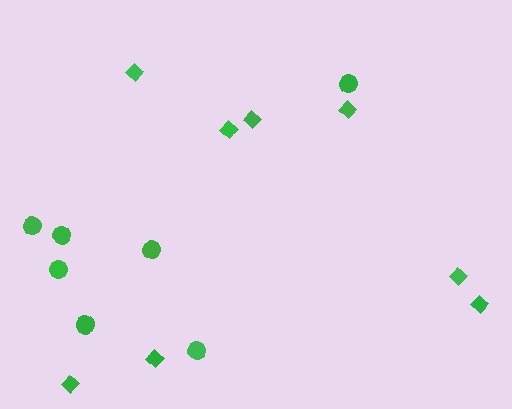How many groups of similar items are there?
There are 2 groups: one group of diamonds (8) and one group of circles (7).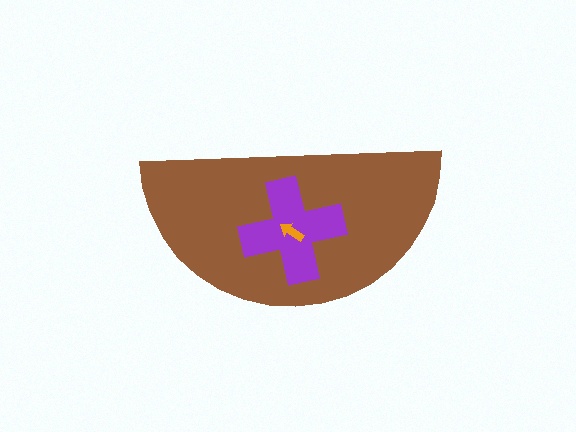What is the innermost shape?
The orange arrow.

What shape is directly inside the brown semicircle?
The purple cross.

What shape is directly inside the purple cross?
The orange arrow.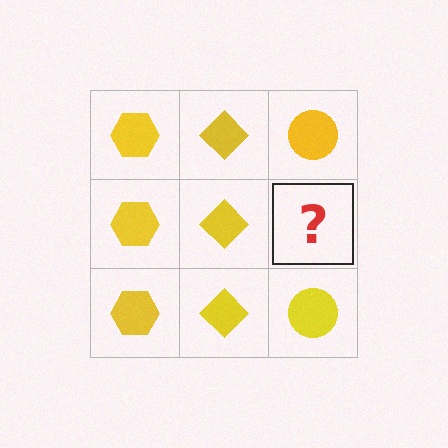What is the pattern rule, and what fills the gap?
The rule is that each column has a consistent shape. The gap should be filled with a yellow circle.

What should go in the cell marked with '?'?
The missing cell should contain a yellow circle.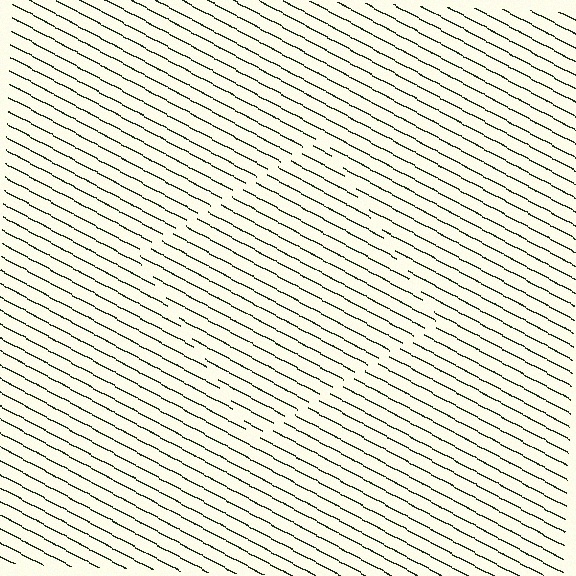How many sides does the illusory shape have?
4 sides — the line-ends trace a square.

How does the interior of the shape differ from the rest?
The interior of the shape contains the same grating, shifted by half a period — the contour is defined by the phase discontinuity where line-ends from the inner and outer gratings abut.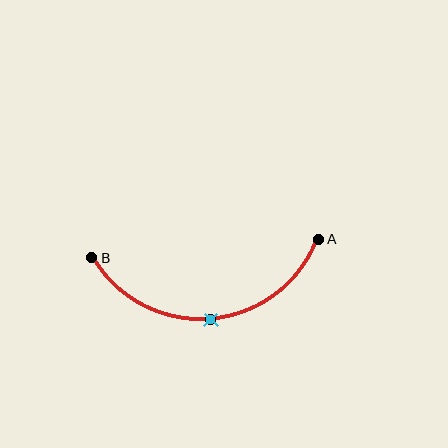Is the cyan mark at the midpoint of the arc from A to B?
Yes. The cyan mark lies on the arc at equal arc-length from both A and B — it is the arc midpoint.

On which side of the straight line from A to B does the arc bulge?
The arc bulges below the straight line connecting A and B.